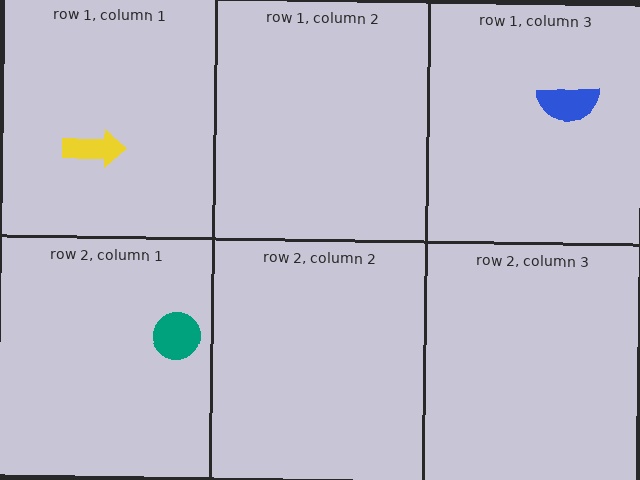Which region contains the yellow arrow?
The row 1, column 1 region.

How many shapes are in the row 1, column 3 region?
1.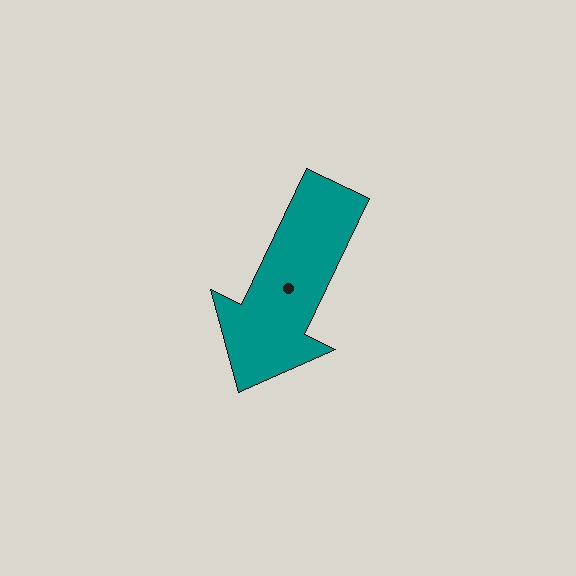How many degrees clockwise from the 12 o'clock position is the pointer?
Approximately 205 degrees.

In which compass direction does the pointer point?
Southwest.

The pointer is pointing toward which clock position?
Roughly 7 o'clock.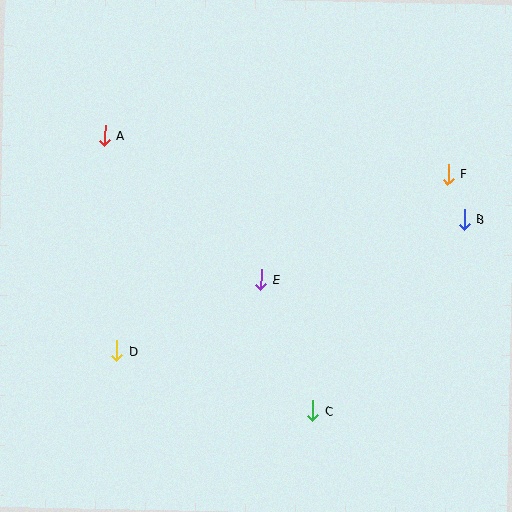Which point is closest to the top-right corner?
Point F is closest to the top-right corner.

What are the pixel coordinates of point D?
Point D is at (117, 351).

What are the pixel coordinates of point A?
Point A is at (105, 136).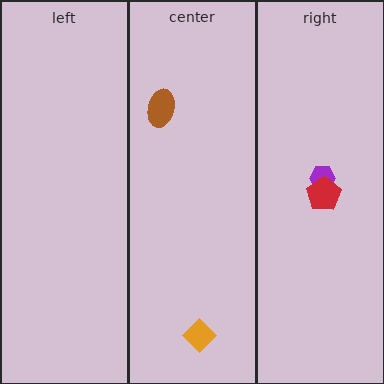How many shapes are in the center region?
2.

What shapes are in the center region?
The orange diamond, the brown ellipse.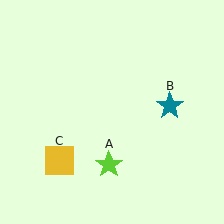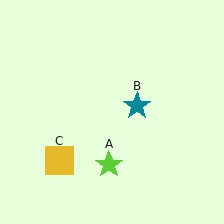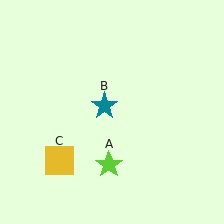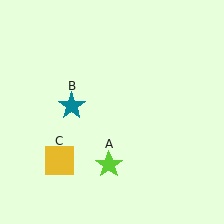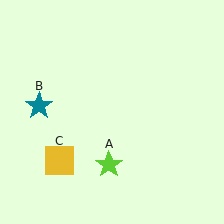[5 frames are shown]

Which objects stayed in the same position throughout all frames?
Lime star (object A) and yellow square (object C) remained stationary.